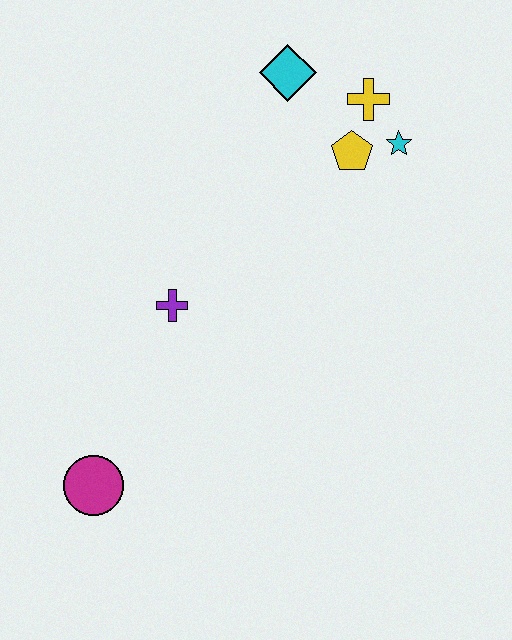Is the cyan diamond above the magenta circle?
Yes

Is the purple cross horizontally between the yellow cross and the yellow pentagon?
No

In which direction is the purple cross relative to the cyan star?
The purple cross is to the left of the cyan star.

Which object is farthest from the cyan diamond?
The magenta circle is farthest from the cyan diamond.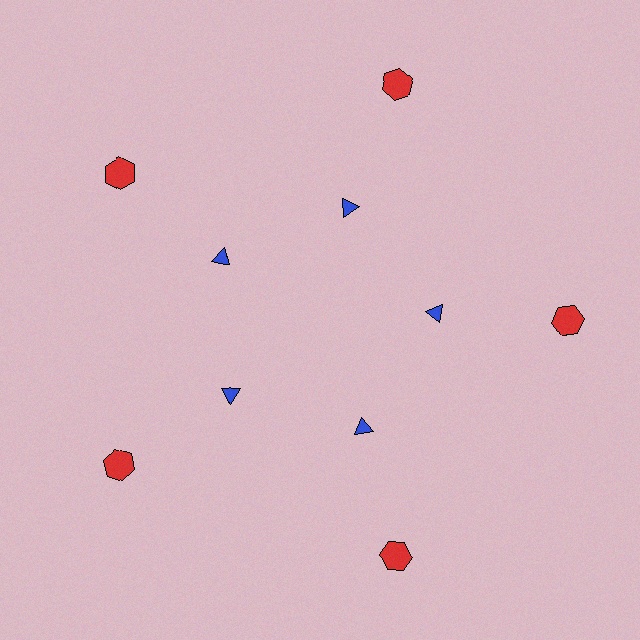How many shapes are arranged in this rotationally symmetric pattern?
There are 10 shapes, arranged in 5 groups of 2.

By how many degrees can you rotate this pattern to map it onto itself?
The pattern maps onto itself every 72 degrees of rotation.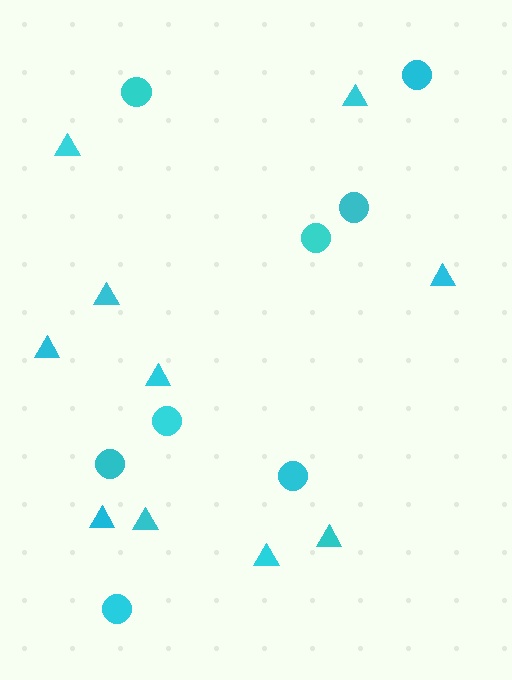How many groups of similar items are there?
There are 2 groups: one group of triangles (10) and one group of circles (8).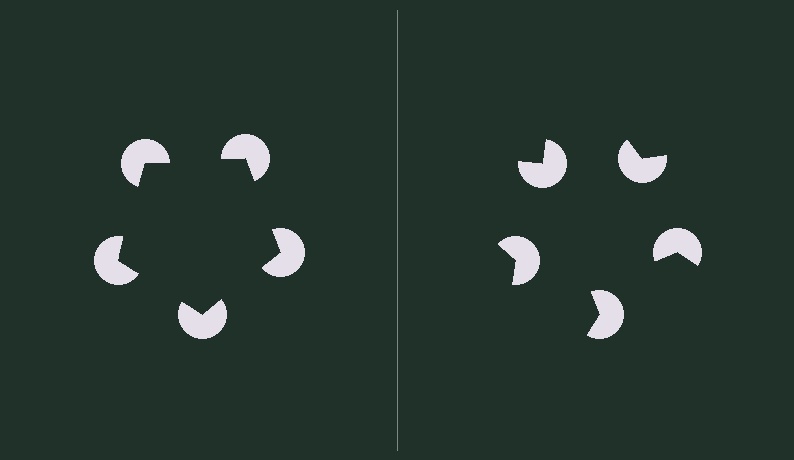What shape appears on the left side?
An illusory pentagon.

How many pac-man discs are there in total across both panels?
10 — 5 on each side.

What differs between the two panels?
The pac-man discs are positioned identically on both sides; only the wedge orientations differ. On the left they align to a pentagon; on the right they are misaligned.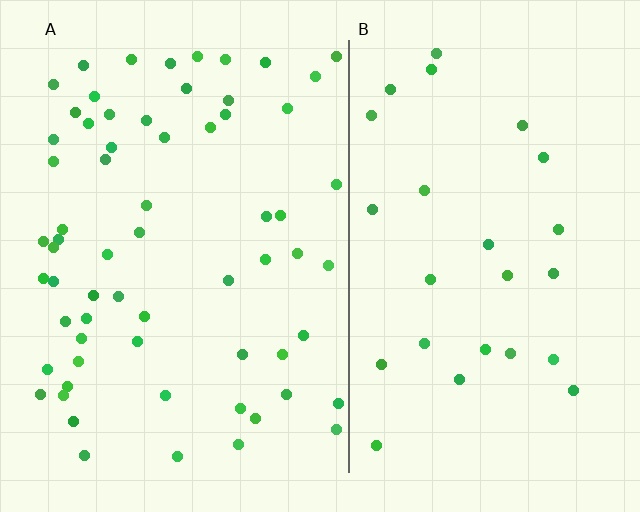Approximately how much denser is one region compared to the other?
Approximately 2.5× — region A over region B.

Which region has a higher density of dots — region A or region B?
A (the left).